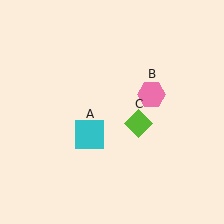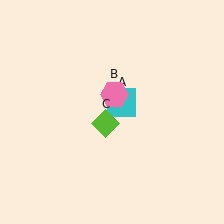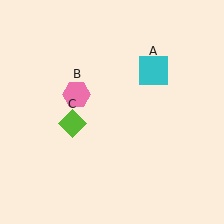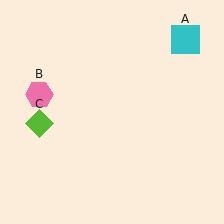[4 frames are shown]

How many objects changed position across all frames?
3 objects changed position: cyan square (object A), pink hexagon (object B), lime diamond (object C).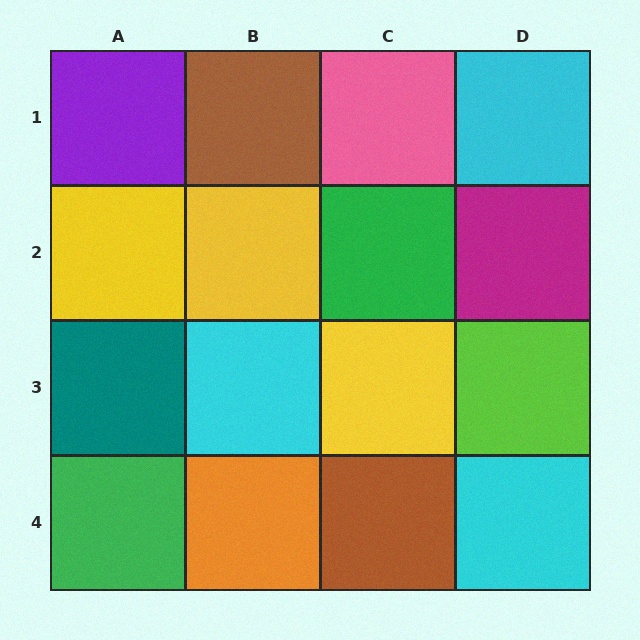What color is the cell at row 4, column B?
Orange.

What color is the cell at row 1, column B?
Brown.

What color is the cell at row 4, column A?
Green.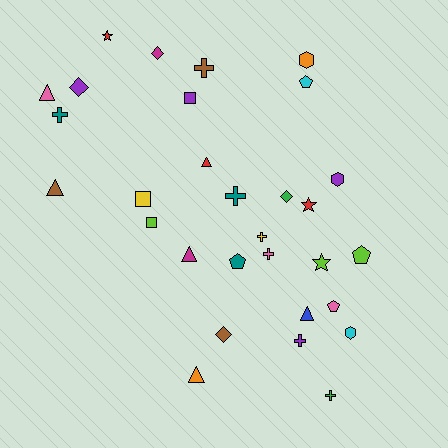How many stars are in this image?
There are 3 stars.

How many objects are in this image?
There are 30 objects.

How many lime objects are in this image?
There are 3 lime objects.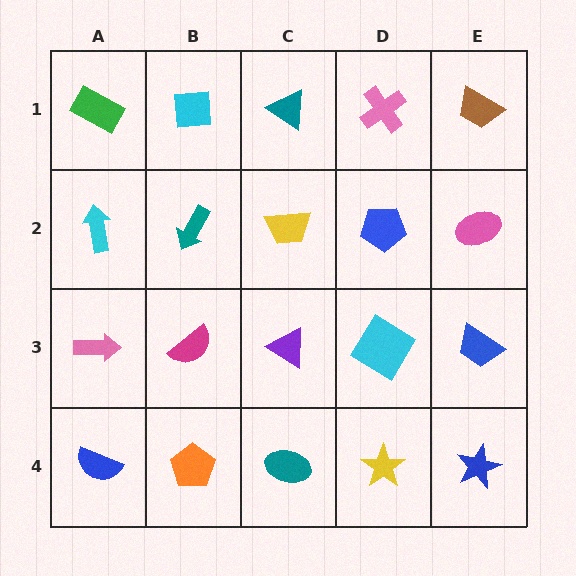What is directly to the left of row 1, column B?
A green rectangle.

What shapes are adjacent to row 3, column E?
A pink ellipse (row 2, column E), a blue star (row 4, column E), a cyan diamond (row 3, column D).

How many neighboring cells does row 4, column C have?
3.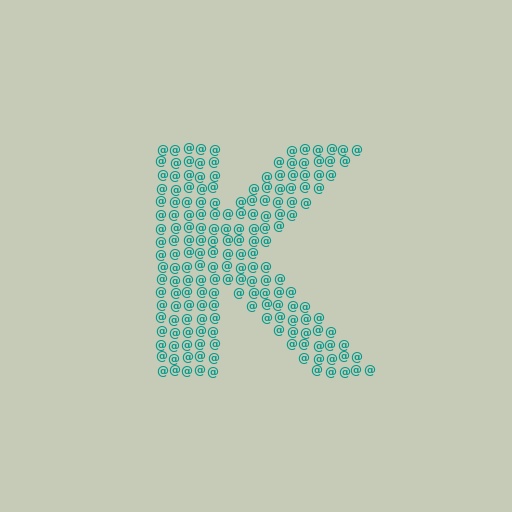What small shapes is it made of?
It is made of small at signs.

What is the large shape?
The large shape is the letter K.